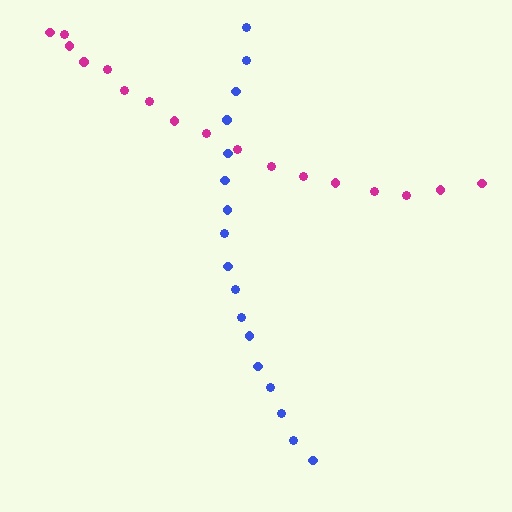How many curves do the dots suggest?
There are 2 distinct paths.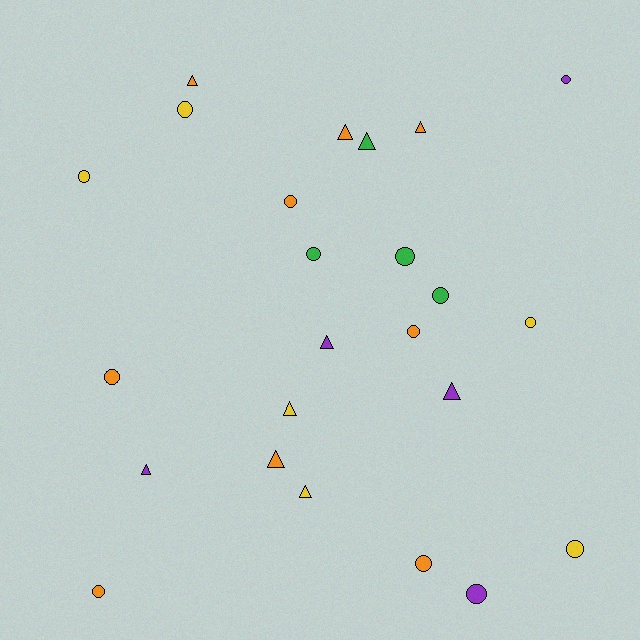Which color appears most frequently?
Orange, with 9 objects.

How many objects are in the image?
There are 24 objects.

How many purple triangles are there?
There are 3 purple triangles.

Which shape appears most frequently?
Circle, with 14 objects.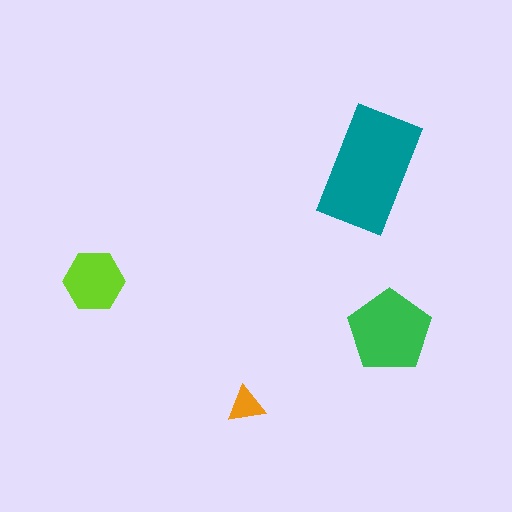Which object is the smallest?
The orange triangle.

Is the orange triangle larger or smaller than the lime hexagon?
Smaller.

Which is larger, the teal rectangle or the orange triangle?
The teal rectangle.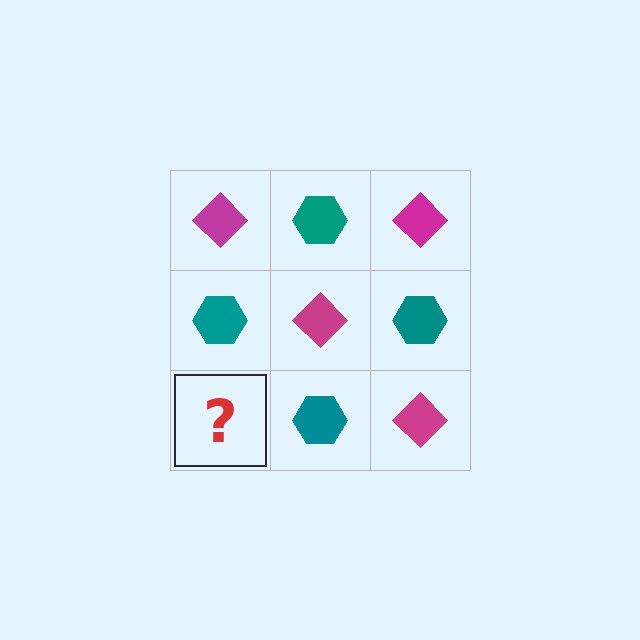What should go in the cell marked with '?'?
The missing cell should contain a magenta diamond.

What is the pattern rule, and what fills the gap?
The rule is that it alternates magenta diamond and teal hexagon in a checkerboard pattern. The gap should be filled with a magenta diamond.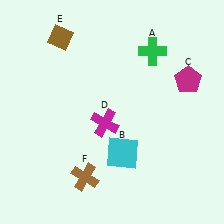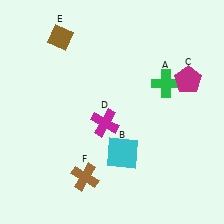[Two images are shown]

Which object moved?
The green cross (A) moved down.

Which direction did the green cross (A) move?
The green cross (A) moved down.